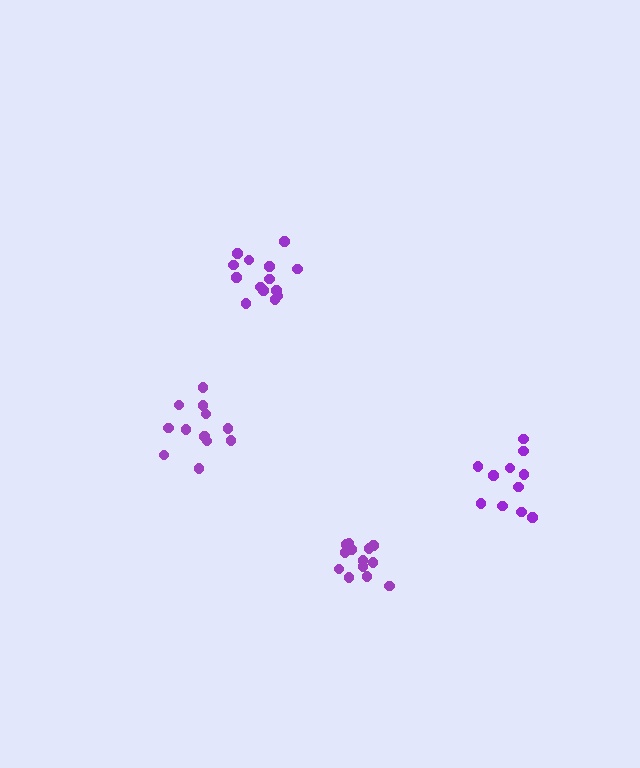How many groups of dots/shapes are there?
There are 4 groups.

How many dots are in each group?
Group 1: 11 dots, Group 2: 14 dots, Group 3: 12 dots, Group 4: 14 dots (51 total).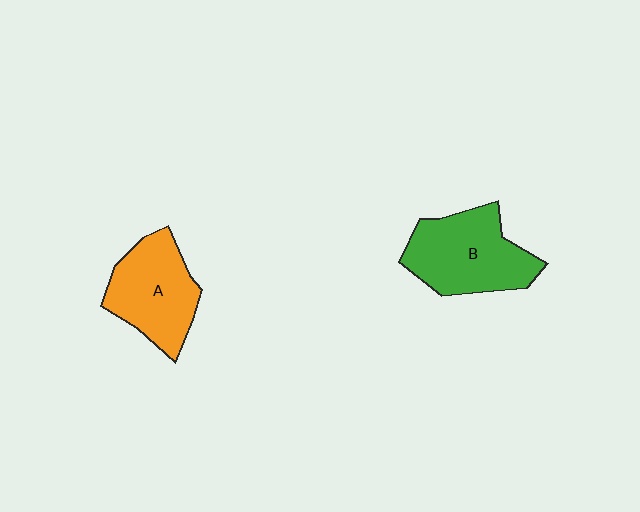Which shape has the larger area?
Shape B (green).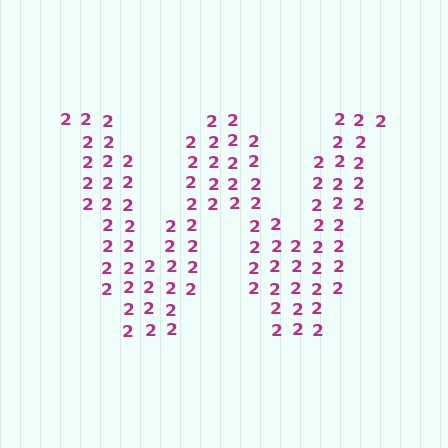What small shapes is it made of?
It is made of small digit 2's.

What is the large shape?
The large shape is the letter W.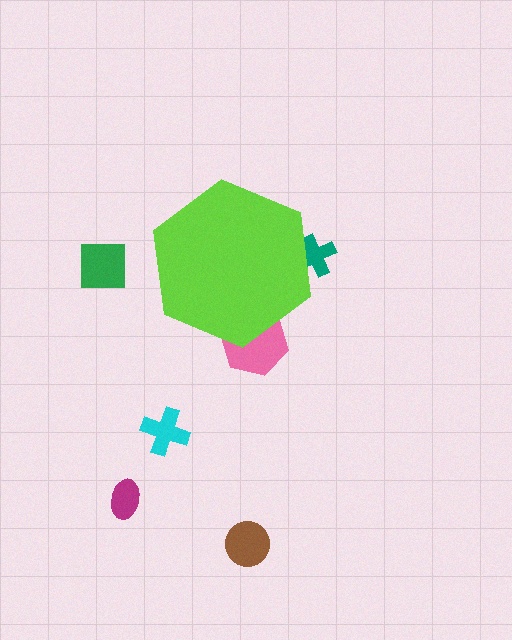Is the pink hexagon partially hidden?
Yes, the pink hexagon is partially hidden behind the lime hexagon.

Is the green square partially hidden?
No, the green square is fully visible.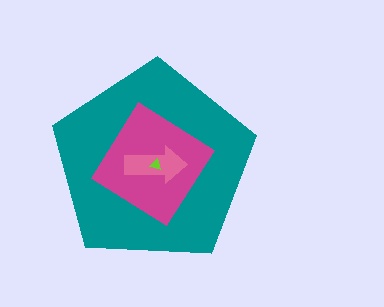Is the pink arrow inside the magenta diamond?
Yes.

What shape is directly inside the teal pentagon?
The magenta diamond.